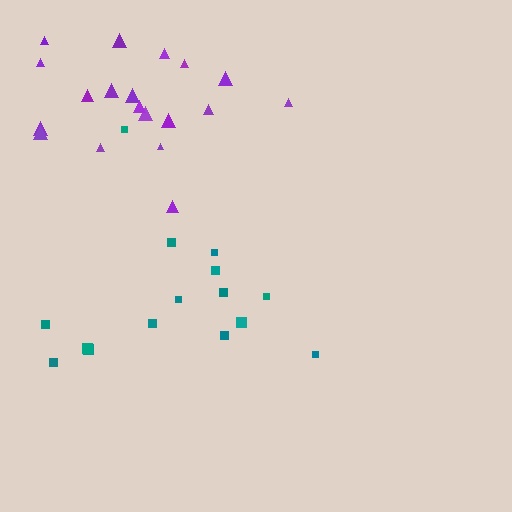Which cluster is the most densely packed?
Teal.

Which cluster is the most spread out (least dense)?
Purple.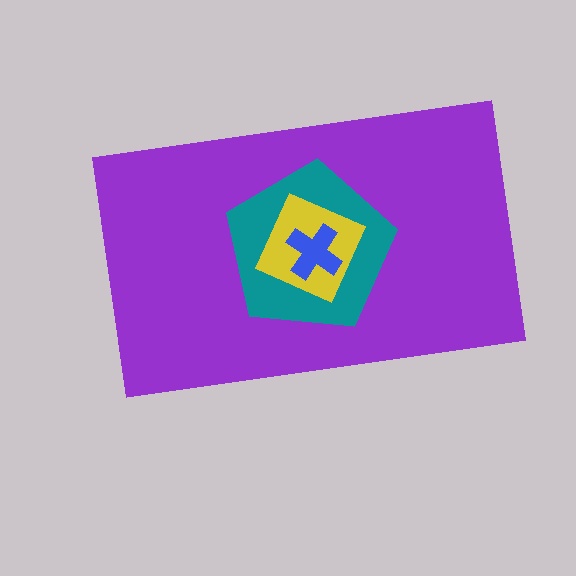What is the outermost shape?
The purple rectangle.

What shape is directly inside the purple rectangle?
The teal pentagon.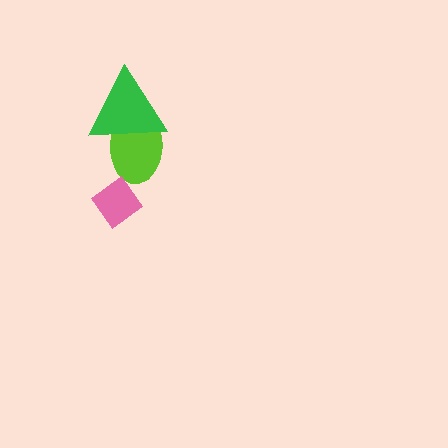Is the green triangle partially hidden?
No, no other shape covers it.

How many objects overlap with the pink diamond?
0 objects overlap with the pink diamond.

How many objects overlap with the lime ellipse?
1 object overlaps with the lime ellipse.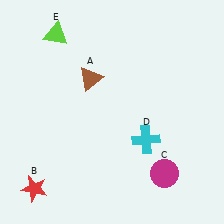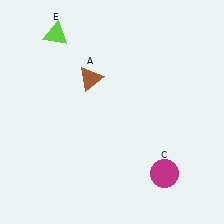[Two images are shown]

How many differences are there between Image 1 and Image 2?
There are 2 differences between the two images.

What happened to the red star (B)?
The red star (B) was removed in Image 2. It was in the bottom-left area of Image 1.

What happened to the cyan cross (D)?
The cyan cross (D) was removed in Image 2. It was in the bottom-right area of Image 1.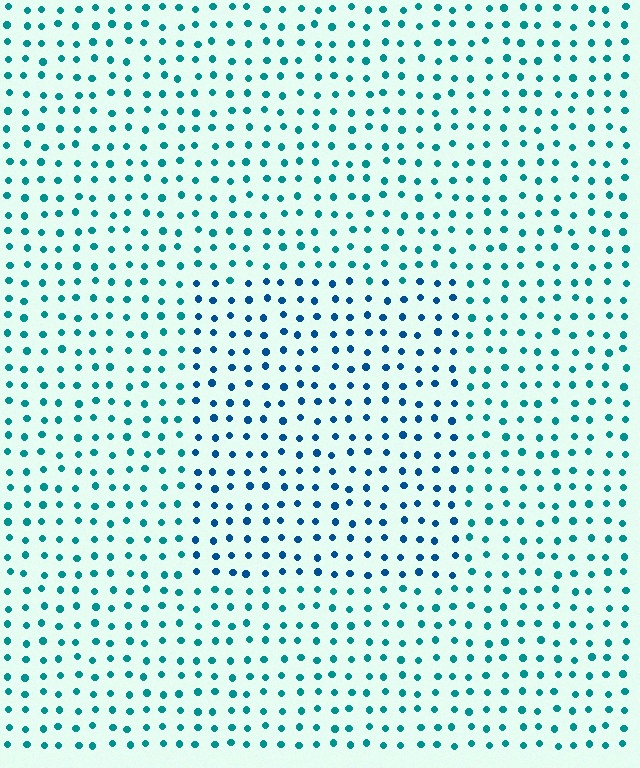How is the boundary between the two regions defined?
The boundary is defined purely by a slight shift in hue (about 30 degrees). Spacing, size, and orientation are identical on both sides.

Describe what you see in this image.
The image is filled with small teal elements in a uniform arrangement. A rectangle-shaped region is visible where the elements are tinted to a slightly different hue, forming a subtle color boundary.